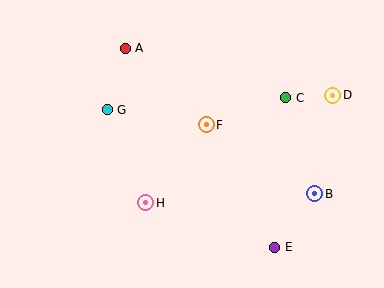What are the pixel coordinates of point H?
Point H is at (146, 203).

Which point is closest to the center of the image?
Point F at (206, 125) is closest to the center.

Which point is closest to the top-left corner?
Point A is closest to the top-left corner.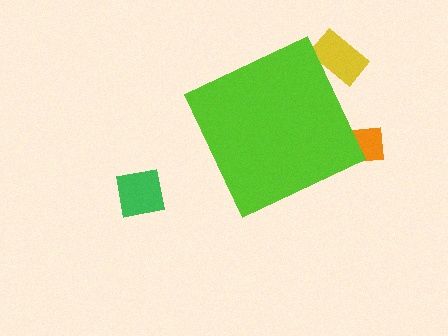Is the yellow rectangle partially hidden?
Yes, the yellow rectangle is partially hidden behind the lime diamond.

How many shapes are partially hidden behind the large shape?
2 shapes are partially hidden.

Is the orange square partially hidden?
Yes, the orange square is partially hidden behind the lime diamond.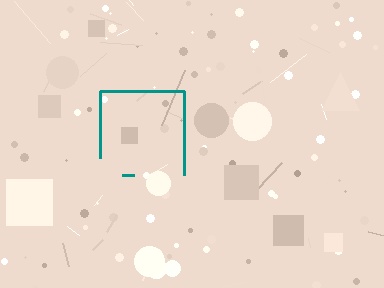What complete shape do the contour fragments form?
The contour fragments form a square.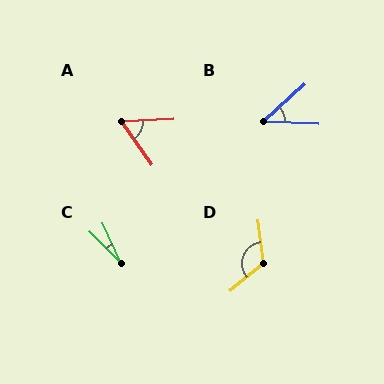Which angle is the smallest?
C, at approximately 21 degrees.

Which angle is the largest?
D, at approximately 122 degrees.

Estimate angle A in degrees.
Approximately 57 degrees.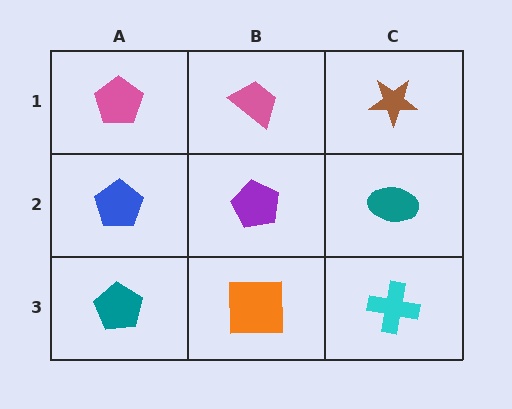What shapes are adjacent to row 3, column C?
A teal ellipse (row 2, column C), an orange square (row 3, column B).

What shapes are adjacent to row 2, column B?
A pink trapezoid (row 1, column B), an orange square (row 3, column B), a blue pentagon (row 2, column A), a teal ellipse (row 2, column C).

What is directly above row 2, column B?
A pink trapezoid.